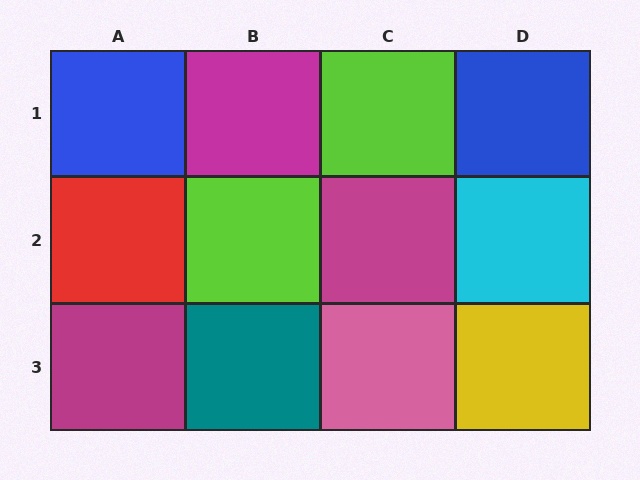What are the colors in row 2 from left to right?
Red, lime, magenta, cyan.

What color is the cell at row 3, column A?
Magenta.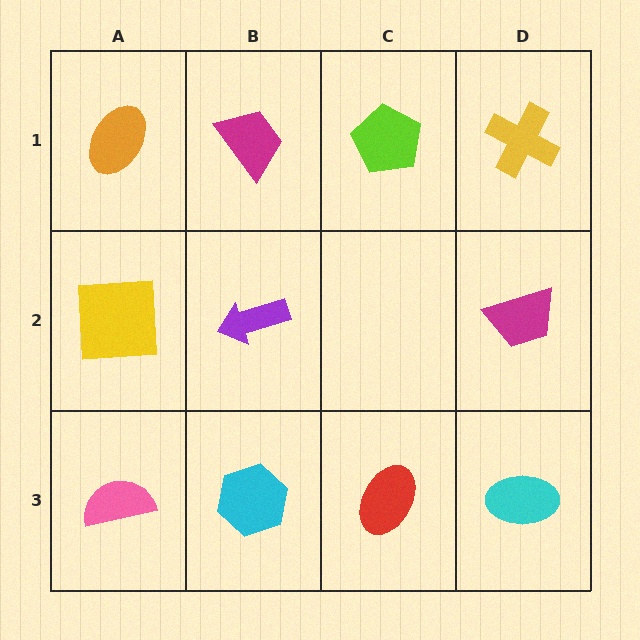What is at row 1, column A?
An orange ellipse.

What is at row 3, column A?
A pink semicircle.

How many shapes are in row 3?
4 shapes.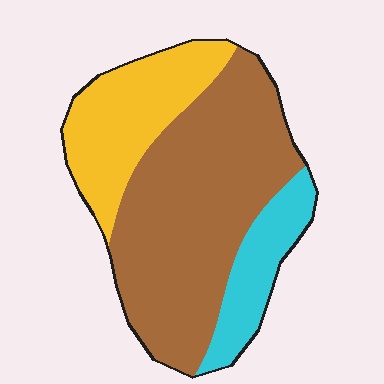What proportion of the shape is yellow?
Yellow takes up between a quarter and a half of the shape.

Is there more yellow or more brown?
Brown.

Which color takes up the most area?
Brown, at roughly 60%.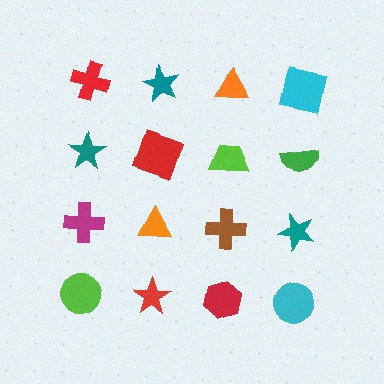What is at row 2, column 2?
A red square.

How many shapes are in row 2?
4 shapes.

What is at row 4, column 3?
A red hexagon.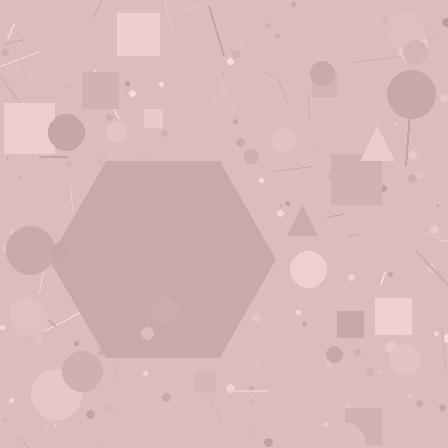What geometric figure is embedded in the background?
A hexagon is embedded in the background.